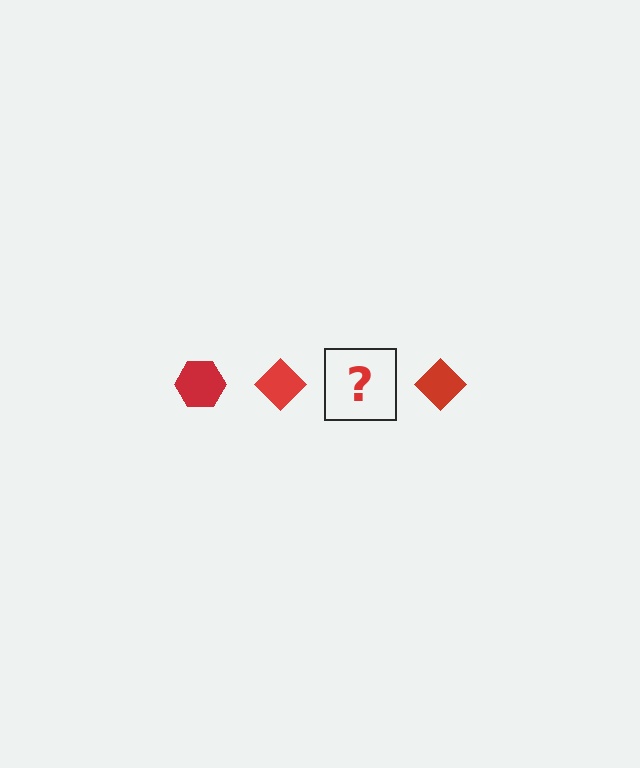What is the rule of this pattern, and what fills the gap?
The rule is that the pattern cycles through hexagon, diamond shapes in red. The gap should be filled with a red hexagon.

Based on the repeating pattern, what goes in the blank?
The blank should be a red hexagon.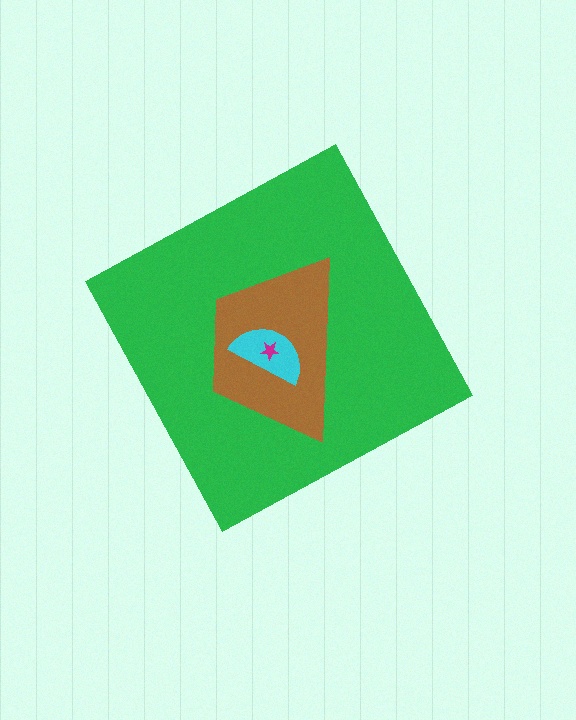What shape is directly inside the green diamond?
The brown trapezoid.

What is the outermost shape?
The green diamond.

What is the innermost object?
The magenta star.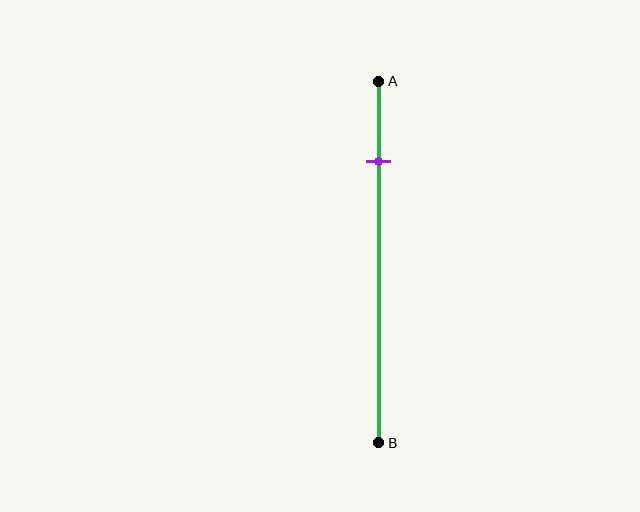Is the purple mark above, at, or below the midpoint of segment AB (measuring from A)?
The purple mark is above the midpoint of segment AB.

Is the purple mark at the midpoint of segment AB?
No, the mark is at about 20% from A, not at the 50% midpoint.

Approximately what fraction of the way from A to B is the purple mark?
The purple mark is approximately 20% of the way from A to B.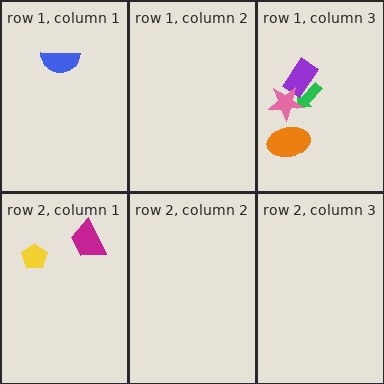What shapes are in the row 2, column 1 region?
The yellow pentagon, the magenta trapezoid.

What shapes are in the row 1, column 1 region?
The blue semicircle.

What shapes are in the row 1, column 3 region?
The green arrow, the purple rectangle, the orange ellipse, the pink star.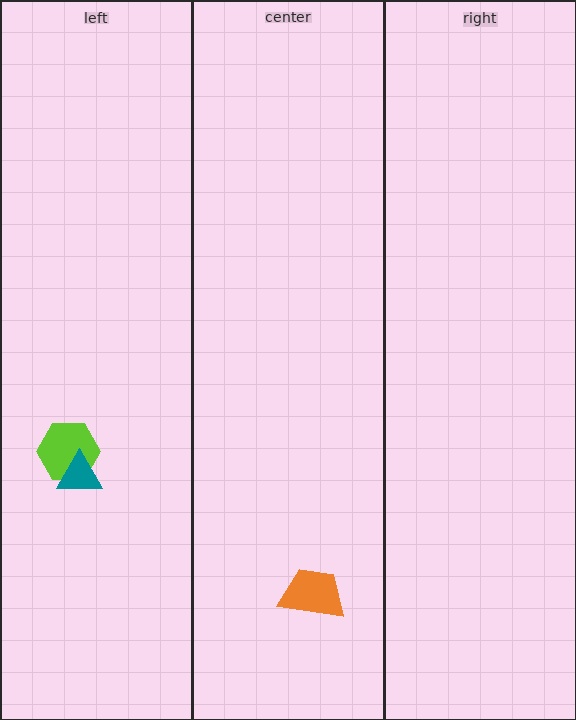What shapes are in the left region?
The lime hexagon, the teal triangle.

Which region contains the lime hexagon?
The left region.